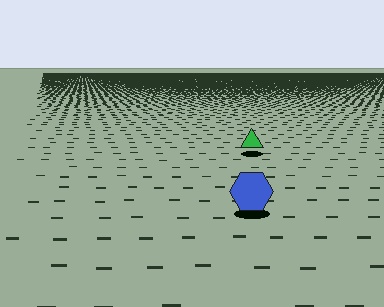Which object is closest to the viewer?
The blue hexagon is closest. The texture marks near it are larger and more spread out.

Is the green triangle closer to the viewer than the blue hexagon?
No. The blue hexagon is closer — you can tell from the texture gradient: the ground texture is coarser near it.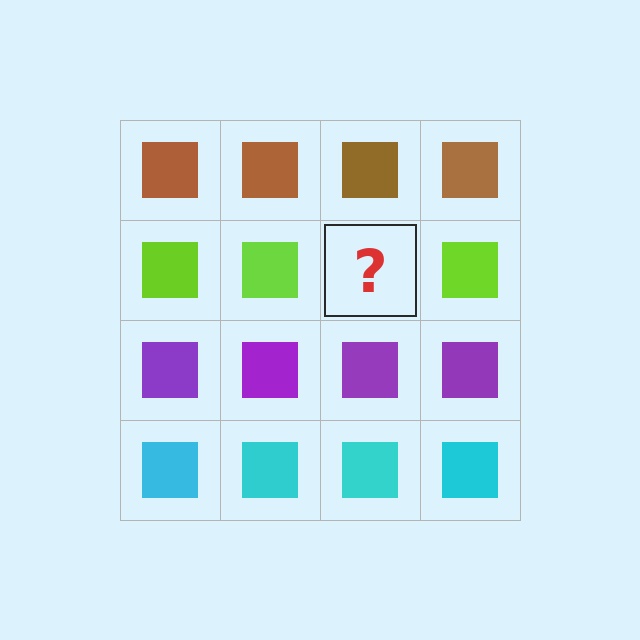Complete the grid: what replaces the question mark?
The question mark should be replaced with a lime square.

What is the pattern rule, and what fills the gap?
The rule is that each row has a consistent color. The gap should be filled with a lime square.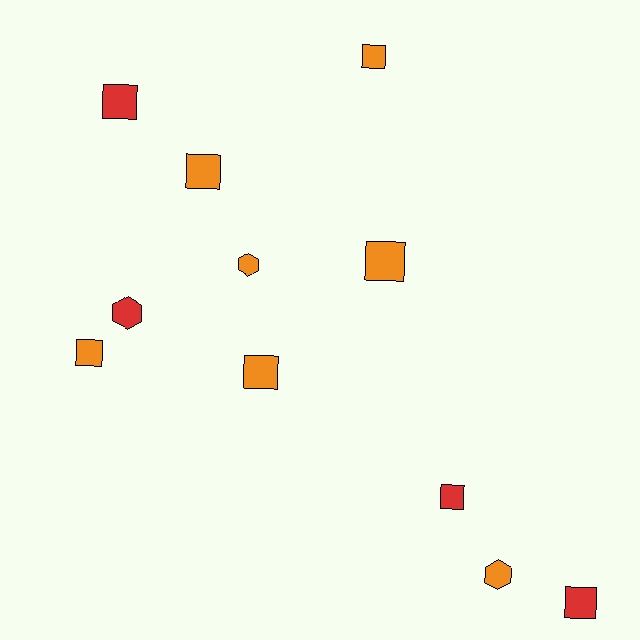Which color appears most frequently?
Orange, with 7 objects.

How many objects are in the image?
There are 11 objects.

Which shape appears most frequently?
Square, with 8 objects.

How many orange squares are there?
There are 5 orange squares.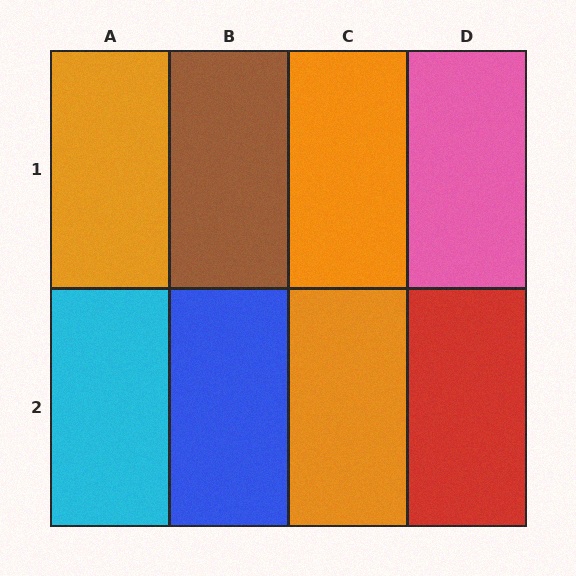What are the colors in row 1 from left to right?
Orange, brown, orange, pink.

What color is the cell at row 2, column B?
Blue.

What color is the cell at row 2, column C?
Orange.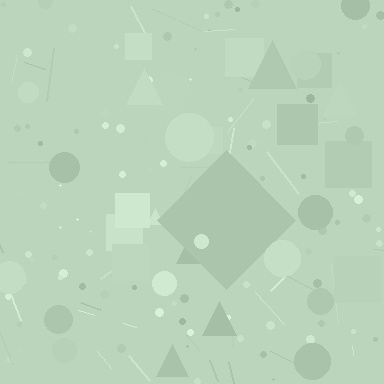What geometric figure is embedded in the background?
A diamond is embedded in the background.